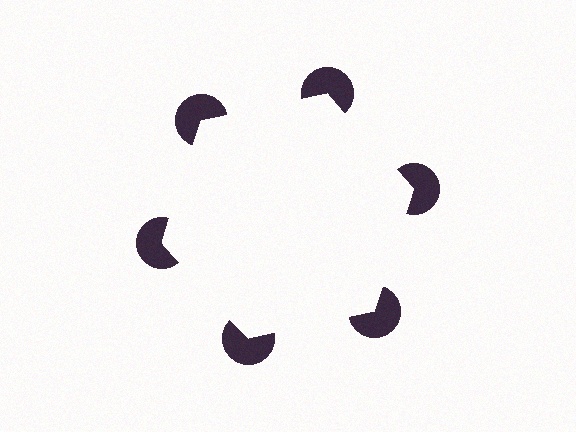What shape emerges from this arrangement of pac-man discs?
An illusory hexagon — its edges are inferred from the aligned wedge cuts in the pac-man discs, not physically drawn.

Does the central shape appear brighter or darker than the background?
It typically appears slightly brighter than the background, even though no actual brightness change is drawn.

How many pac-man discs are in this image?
There are 6 — one at each vertex of the illusory hexagon.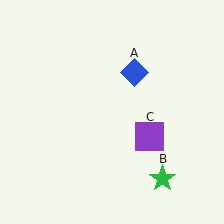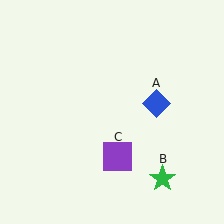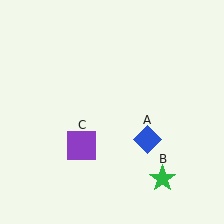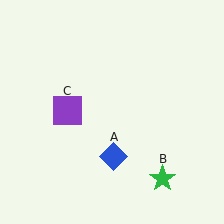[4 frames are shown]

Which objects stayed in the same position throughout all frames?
Green star (object B) remained stationary.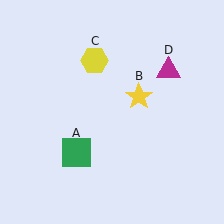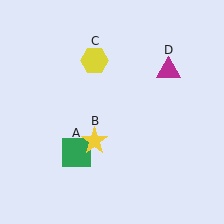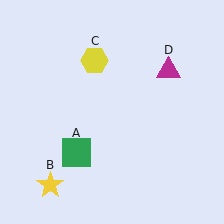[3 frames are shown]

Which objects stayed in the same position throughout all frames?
Green square (object A) and yellow hexagon (object C) and magenta triangle (object D) remained stationary.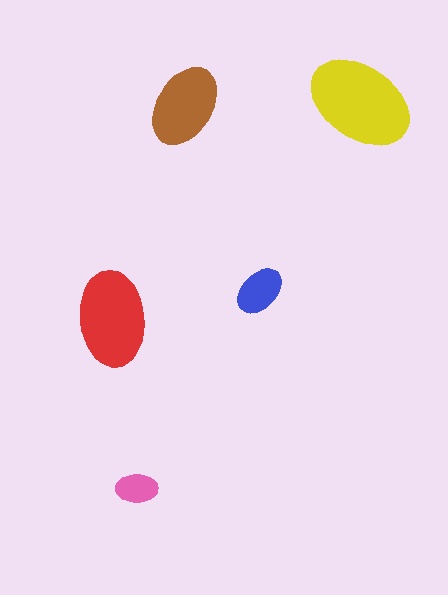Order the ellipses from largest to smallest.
the yellow one, the red one, the brown one, the blue one, the pink one.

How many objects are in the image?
There are 5 objects in the image.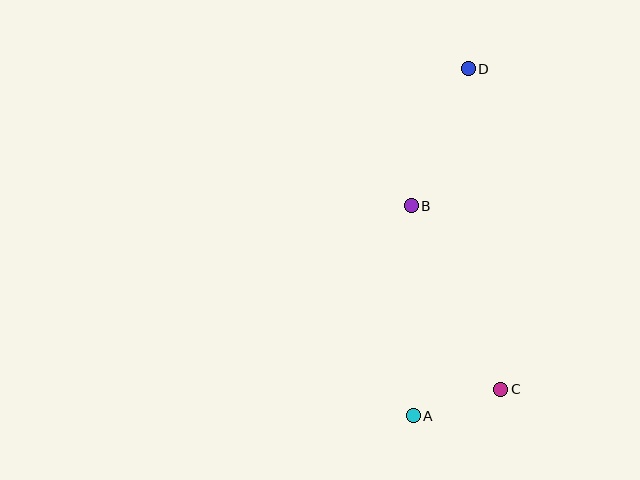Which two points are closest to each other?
Points A and C are closest to each other.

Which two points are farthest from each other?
Points A and D are farthest from each other.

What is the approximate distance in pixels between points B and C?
The distance between B and C is approximately 204 pixels.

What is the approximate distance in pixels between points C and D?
The distance between C and D is approximately 322 pixels.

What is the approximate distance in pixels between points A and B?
The distance between A and B is approximately 210 pixels.